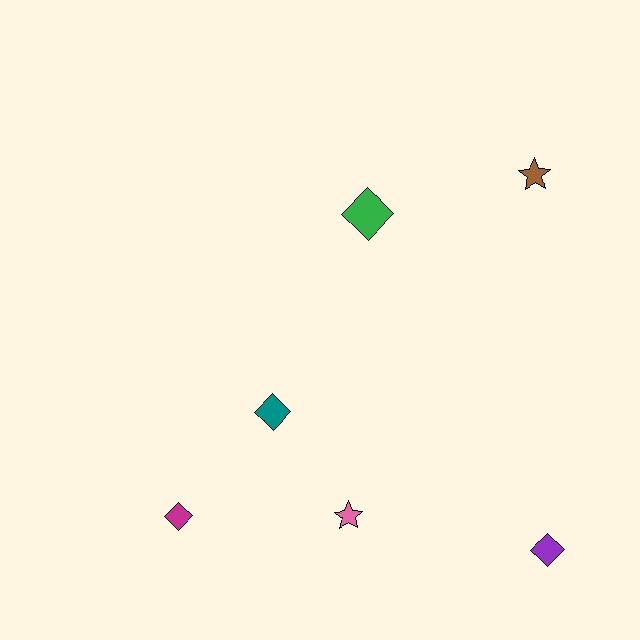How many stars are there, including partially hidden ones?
There are 2 stars.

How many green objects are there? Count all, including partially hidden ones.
There is 1 green object.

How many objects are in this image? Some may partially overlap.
There are 6 objects.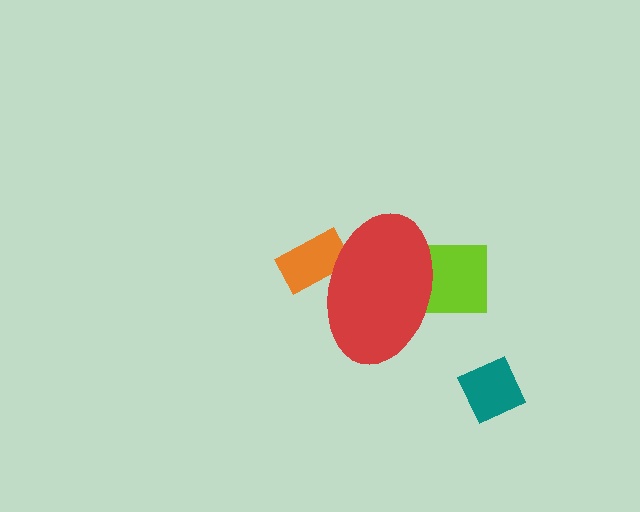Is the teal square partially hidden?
No, the teal square is fully visible.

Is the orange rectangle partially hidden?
Yes, the orange rectangle is partially hidden behind the red ellipse.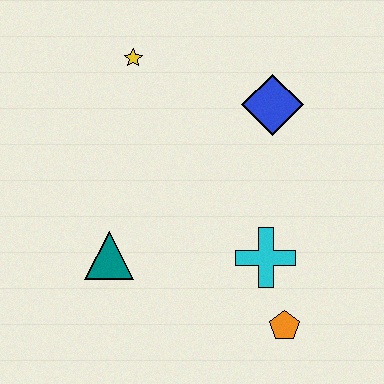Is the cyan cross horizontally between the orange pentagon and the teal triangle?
Yes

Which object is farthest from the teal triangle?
The blue diamond is farthest from the teal triangle.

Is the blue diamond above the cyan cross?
Yes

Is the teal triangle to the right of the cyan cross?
No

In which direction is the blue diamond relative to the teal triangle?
The blue diamond is to the right of the teal triangle.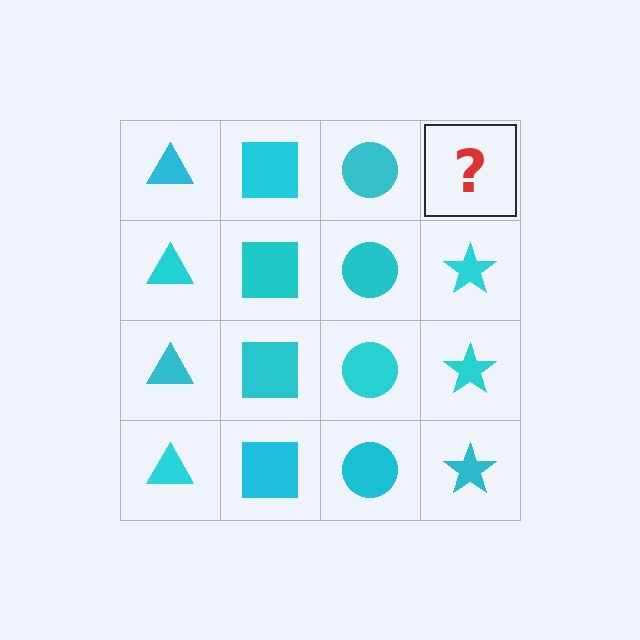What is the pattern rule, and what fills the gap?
The rule is that each column has a consistent shape. The gap should be filled with a cyan star.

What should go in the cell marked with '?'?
The missing cell should contain a cyan star.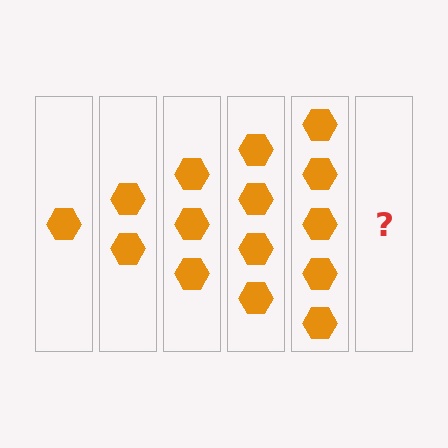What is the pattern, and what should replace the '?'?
The pattern is that each step adds one more hexagon. The '?' should be 6 hexagons.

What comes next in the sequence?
The next element should be 6 hexagons.